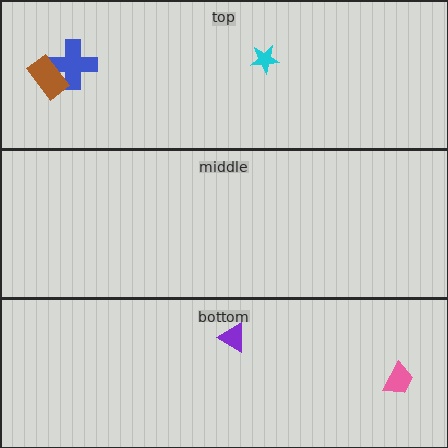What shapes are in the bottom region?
The pink trapezoid, the purple triangle.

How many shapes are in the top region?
3.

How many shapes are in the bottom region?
2.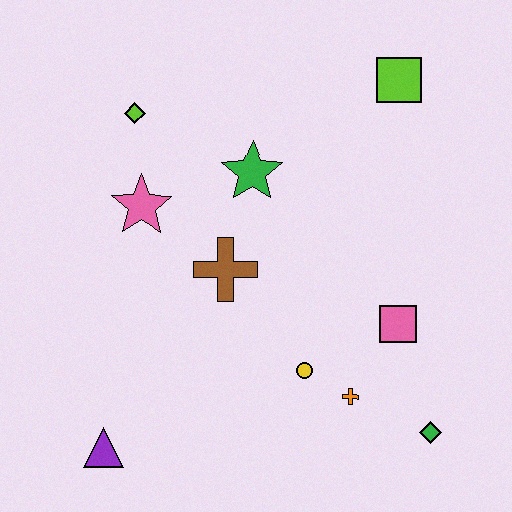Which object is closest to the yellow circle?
The orange cross is closest to the yellow circle.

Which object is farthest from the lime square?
The purple triangle is farthest from the lime square.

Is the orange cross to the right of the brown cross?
Yes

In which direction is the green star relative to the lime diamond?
The green star is to the right of the lime diamond.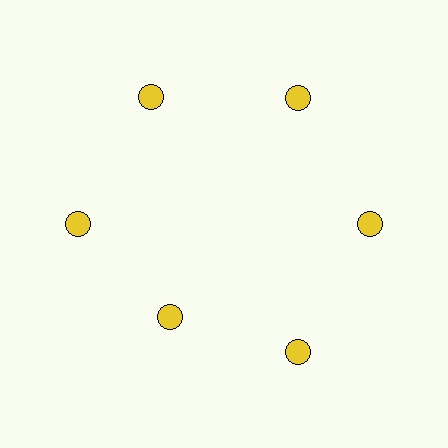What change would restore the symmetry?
The symmetry would be restored by moving it outward, back onto the ring so that all 6 circles sit at equal angles and equal distance from the center.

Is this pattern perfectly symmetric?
No. The 6 yellow circles are arranged in a ring, but one element near the 7 o'clock position is pulled inward toward the center, breaking the 6-fold rotational symmetry.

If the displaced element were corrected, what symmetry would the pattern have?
It would have 6-fold rotational symmetry — the pattern would map onto itself every 60 degrees.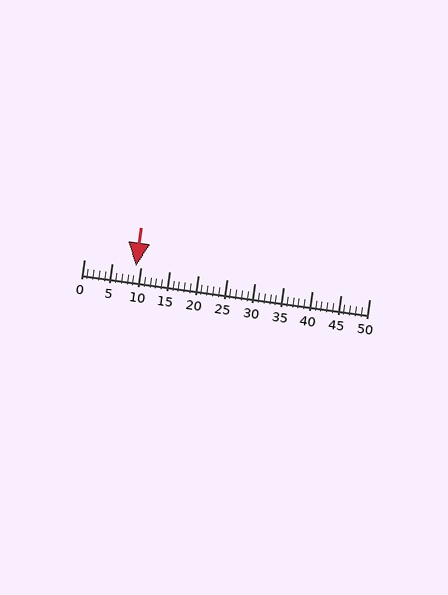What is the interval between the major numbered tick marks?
The major tick marks are spaced 5 units apart.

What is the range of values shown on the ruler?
The ruler shows values from 0 to 50.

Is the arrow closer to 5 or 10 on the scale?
The arrow is closer to 10.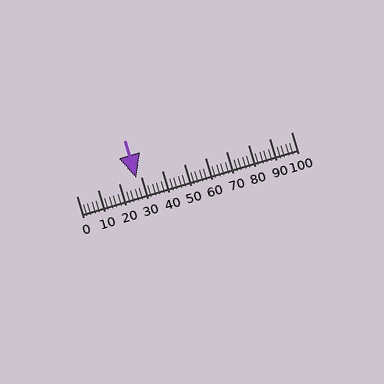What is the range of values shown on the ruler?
The ruler shows values from 0 to 100.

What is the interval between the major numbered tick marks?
The major tick marks are spaced 10 units apart.